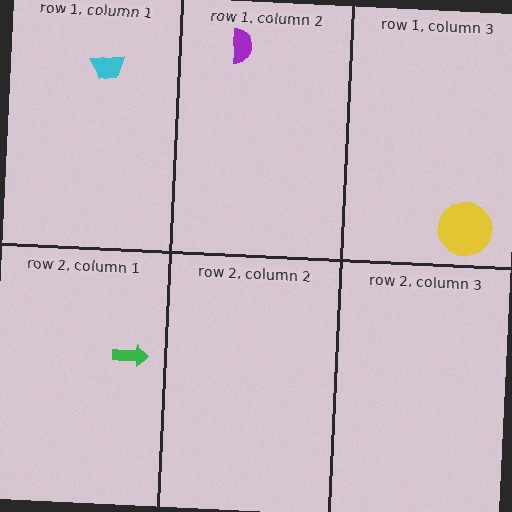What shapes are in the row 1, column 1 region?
The cyan trapezoid.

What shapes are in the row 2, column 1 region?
The green arrow.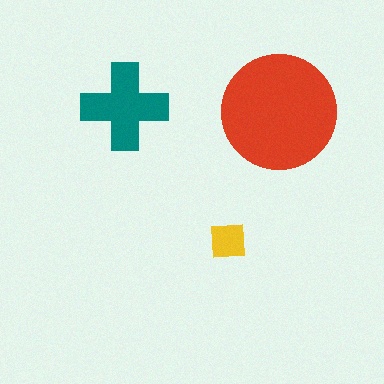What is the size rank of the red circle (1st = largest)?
1st.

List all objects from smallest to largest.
The yellow square, the teal cross, the red circle.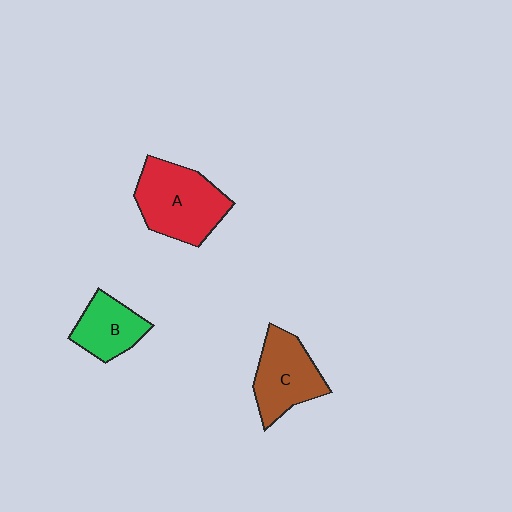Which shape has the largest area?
Shape A (red).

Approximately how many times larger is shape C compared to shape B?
Approximately 1.3 times.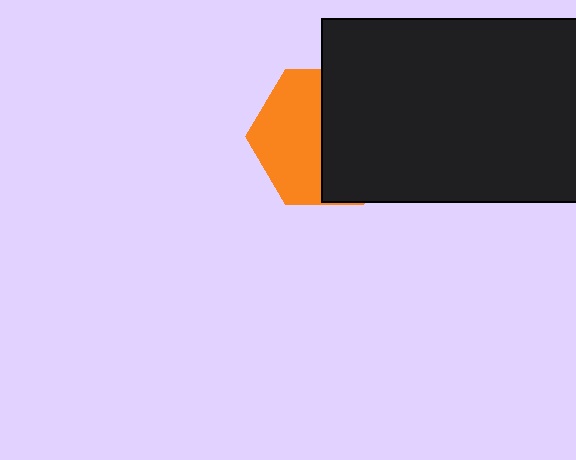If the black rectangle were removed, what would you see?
You would see the complete orange hexagon.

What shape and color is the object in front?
The object in front is a black rectangle.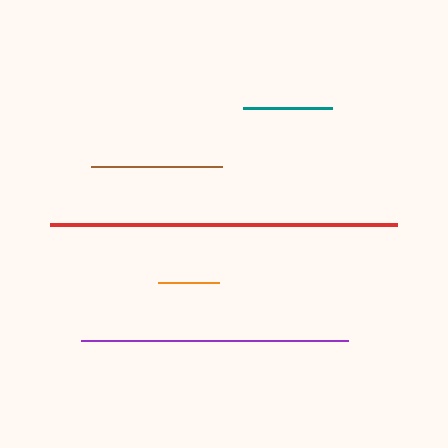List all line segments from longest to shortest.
From longest to shortest: red, purple, brown, teal, orange.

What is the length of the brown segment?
The brown segment is approximately 131 pixels long.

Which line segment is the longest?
The red line is the longest at approximately 346 pixels.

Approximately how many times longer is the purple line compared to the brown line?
The purple line is approximately 2.0 times the length of the brown line.